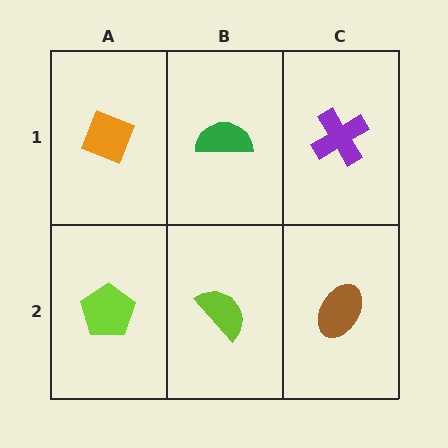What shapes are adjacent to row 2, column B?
A green semicircle (row 1, column B), a lime pentagon (row 2, column A), a brown ellipse (row 2, column C).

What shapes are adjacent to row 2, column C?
A purple cross (row 1, column C), a lime semicircle (row 2, column B).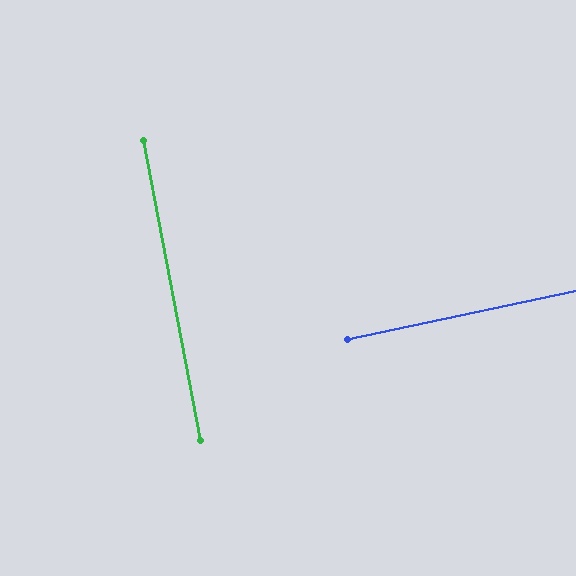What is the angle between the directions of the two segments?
Approximately 89 degrees.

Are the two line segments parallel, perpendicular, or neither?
Perpendicular — they meet at approximately 89°.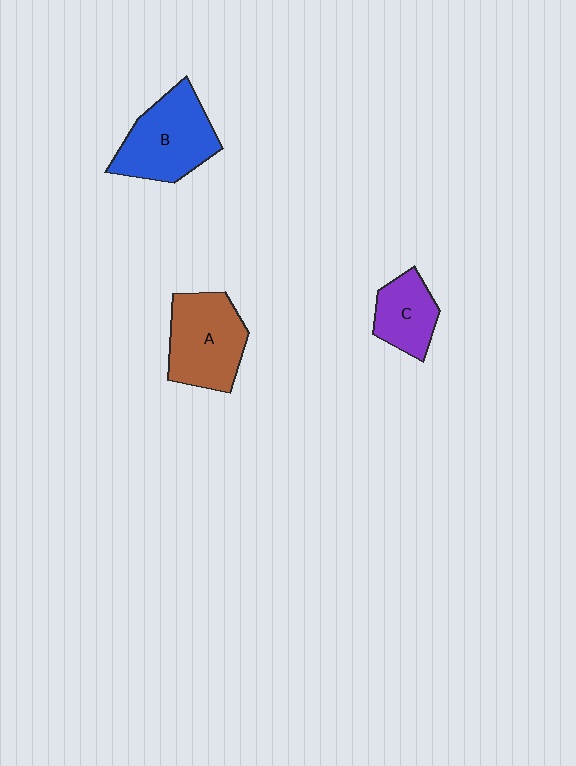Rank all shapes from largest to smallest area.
From largest to smallest: B (blue), A (brown), C (purple).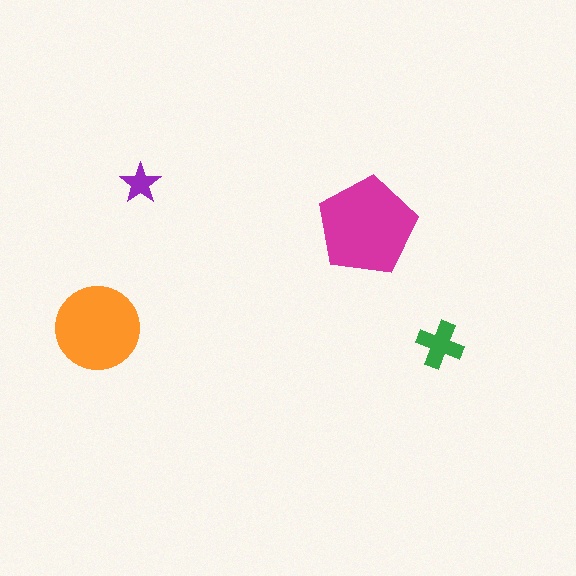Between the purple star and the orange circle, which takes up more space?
The orange circle.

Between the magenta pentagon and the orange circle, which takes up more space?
The magenta pentagon.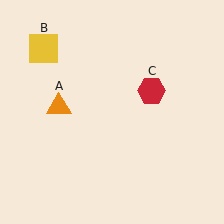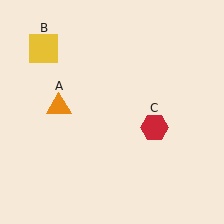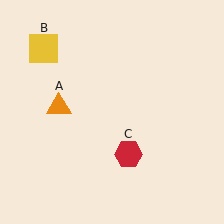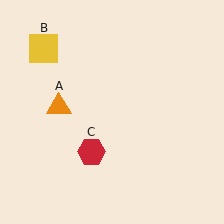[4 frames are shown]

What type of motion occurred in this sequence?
The red hexagon (object C) rotated clockwise around the center of the scene.